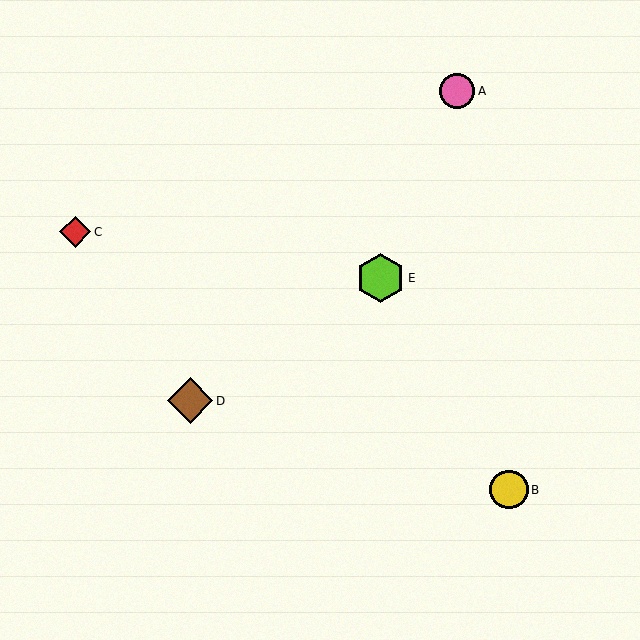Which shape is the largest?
The lime hexagon (labeled E) is the largest.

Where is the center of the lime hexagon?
The center of the lime hexagon is at (381, 278).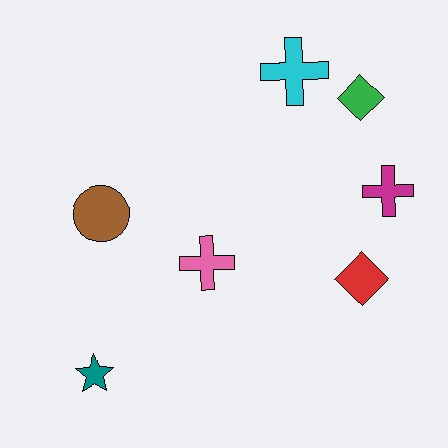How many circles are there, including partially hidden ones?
There is 1 circle.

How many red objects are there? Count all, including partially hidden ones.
There is 1 red object.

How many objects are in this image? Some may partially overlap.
There are 7 objects.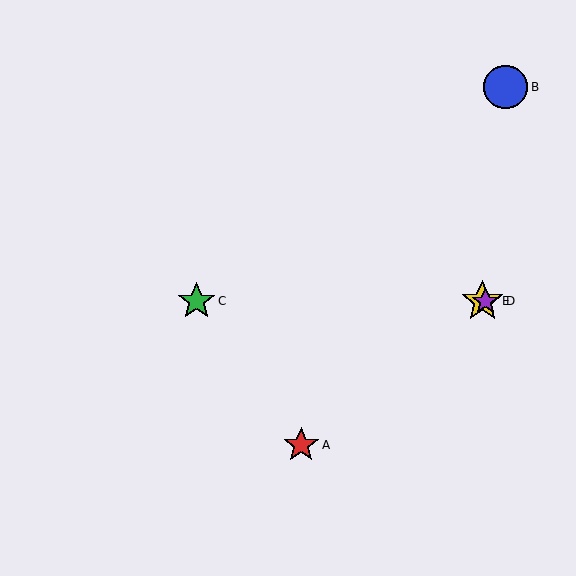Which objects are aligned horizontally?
Objects C, D, E are aligned horizontally.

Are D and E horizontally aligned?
Yes, both are at y≈301.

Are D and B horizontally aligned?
No, D is at y≈301 and B is at y≈87.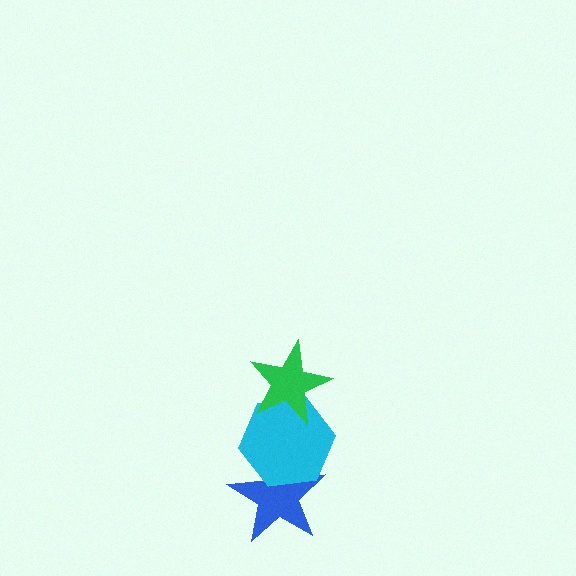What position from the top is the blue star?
The blue star is 3rd from the top.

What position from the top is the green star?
The green star is 1st from the top.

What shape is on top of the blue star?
The cyan hexagon is on top of the blue star.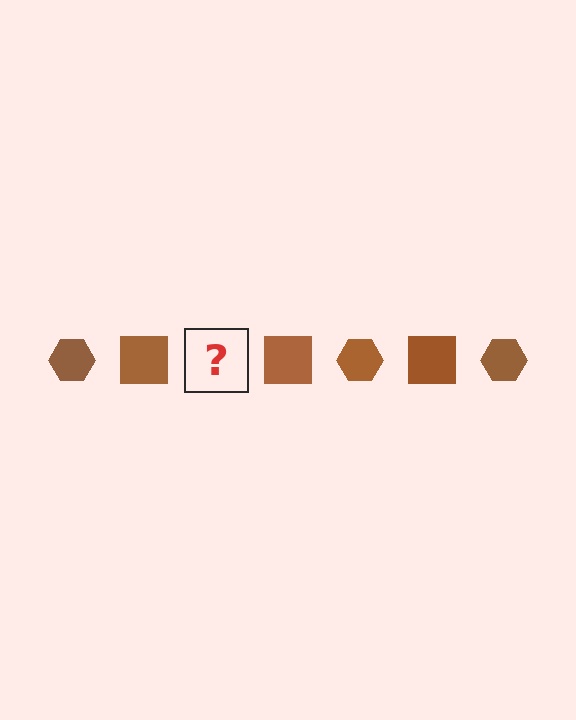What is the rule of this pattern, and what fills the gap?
The rule is that the pattern cycles through hexagon, square shapes in brown. The gap should be filled with a brown hexagon.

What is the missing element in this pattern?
The missing element is a brown hexagon.